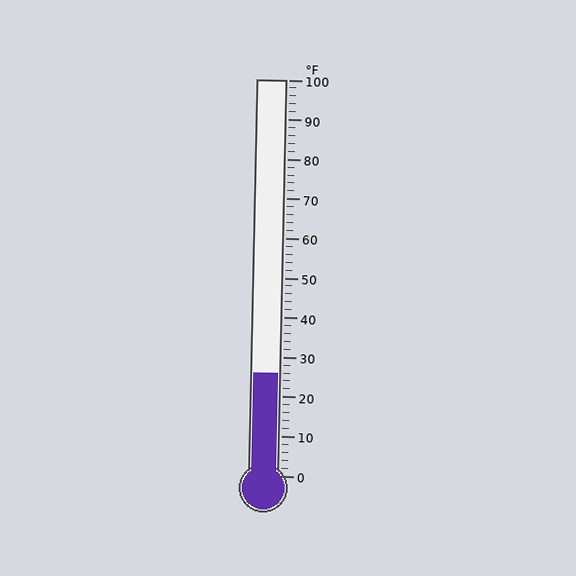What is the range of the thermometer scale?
The thermometer scale ranges from 0°F to 100°F.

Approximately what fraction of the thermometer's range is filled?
The thermometer is filled to approximately 25% of its range.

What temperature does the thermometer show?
The thermometer shows approximately 26°F.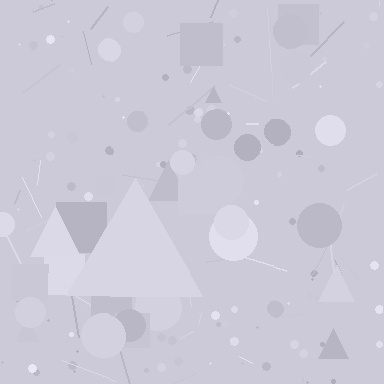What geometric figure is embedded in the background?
A triangle is embedded in the background.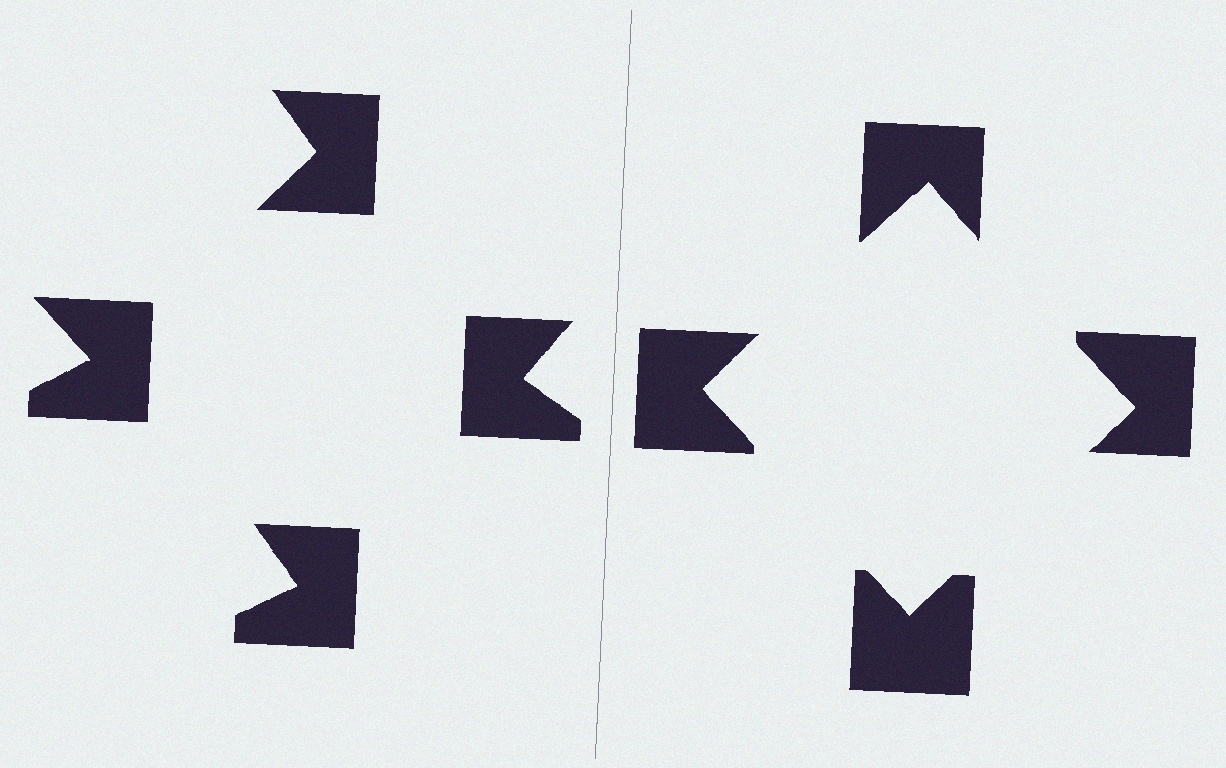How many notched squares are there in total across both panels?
8 — 4 on each side.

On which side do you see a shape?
An illusory square appears on the right side. On the left side the wedge cuts are rotated, so no coherent shape forms.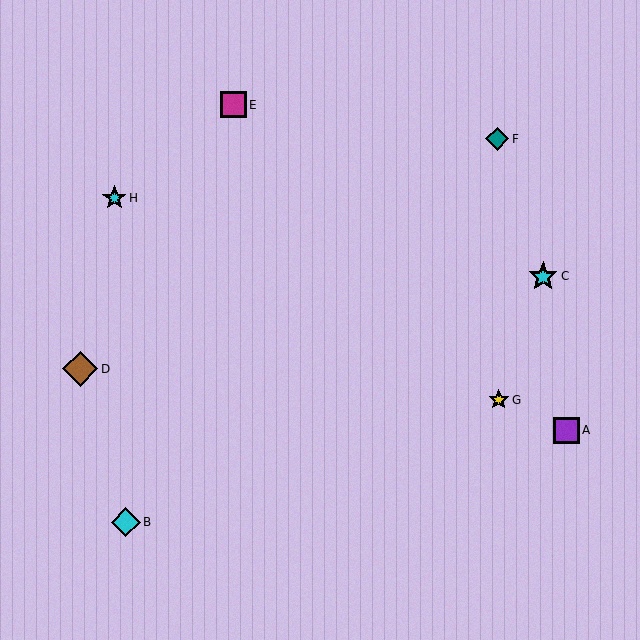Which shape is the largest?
The brown diamond (labeled D) is the largest.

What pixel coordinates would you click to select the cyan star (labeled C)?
Click at (543, 276) to select the cyan star C.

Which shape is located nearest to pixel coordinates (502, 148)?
The teal diamond (labeled F) at (497, 139) is nearest to that location.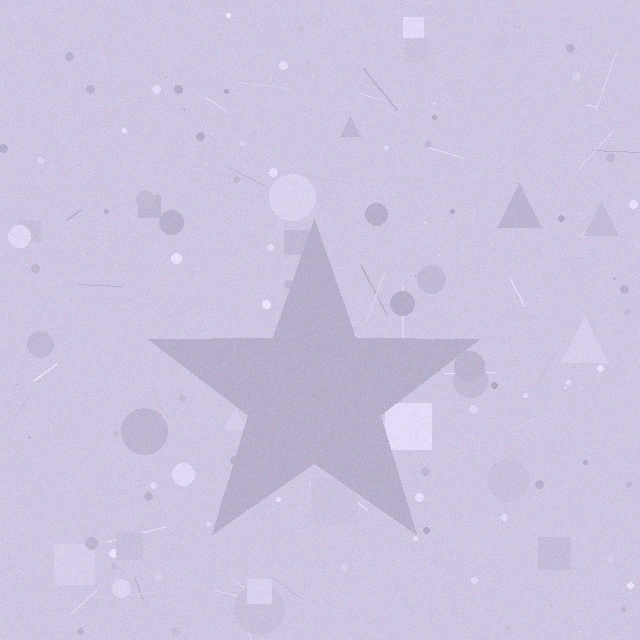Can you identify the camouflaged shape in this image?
The camouflaged shape is a star.